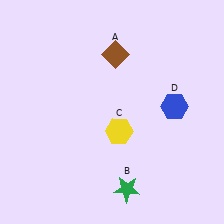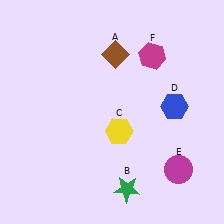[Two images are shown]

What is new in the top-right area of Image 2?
A magenta hexagon (F) was added in the top-right area of Image 2.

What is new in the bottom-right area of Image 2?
A magenta circle (E) was added in the bottom-right area of Image 2.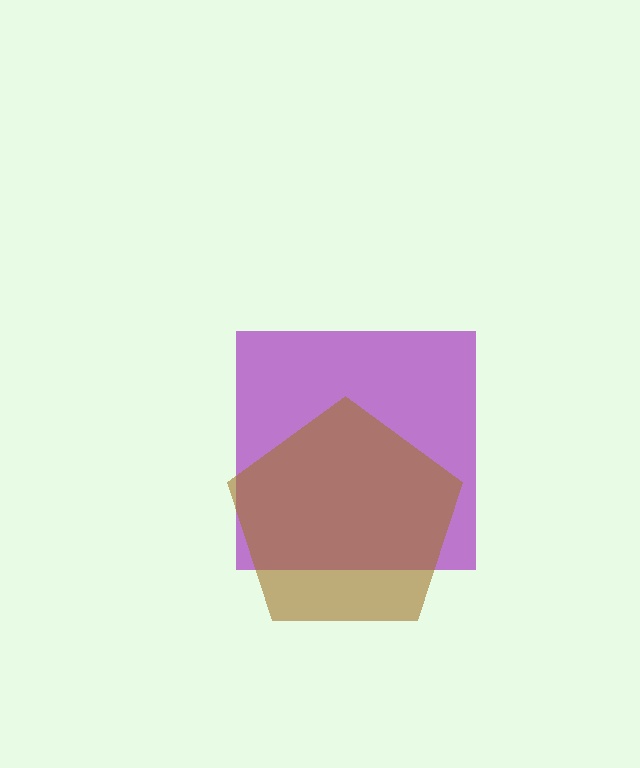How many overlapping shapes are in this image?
There are 2 overlapping shapes in the image.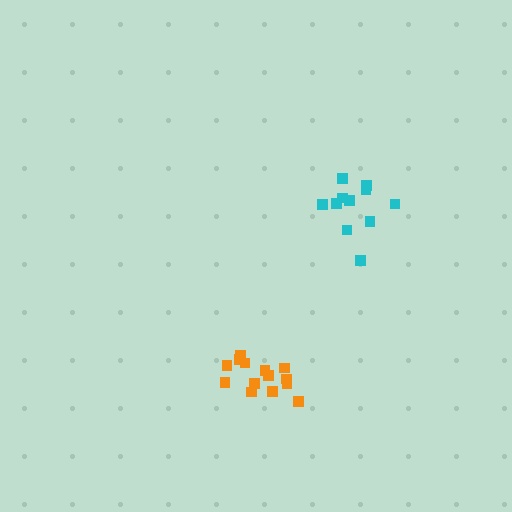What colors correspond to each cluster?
The clusters are colored: orange, cyan.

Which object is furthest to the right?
The cyan cluster is rightmost.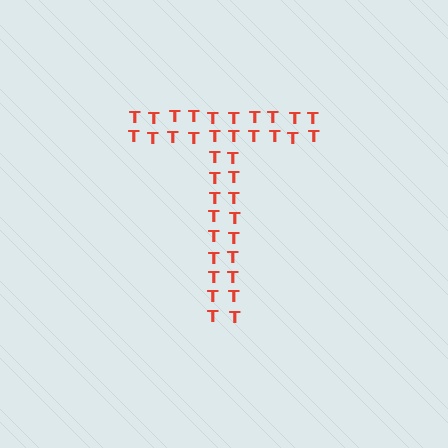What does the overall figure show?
The overall figure shows the letter T.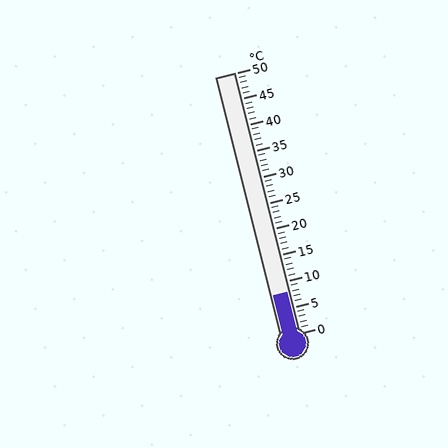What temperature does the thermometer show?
The thermometer shows approximately 8°C.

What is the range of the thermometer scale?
The thermometer scale ranges from 0°C to 50°C.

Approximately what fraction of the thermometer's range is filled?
The thermometer is filled to approximately 15% of its range.